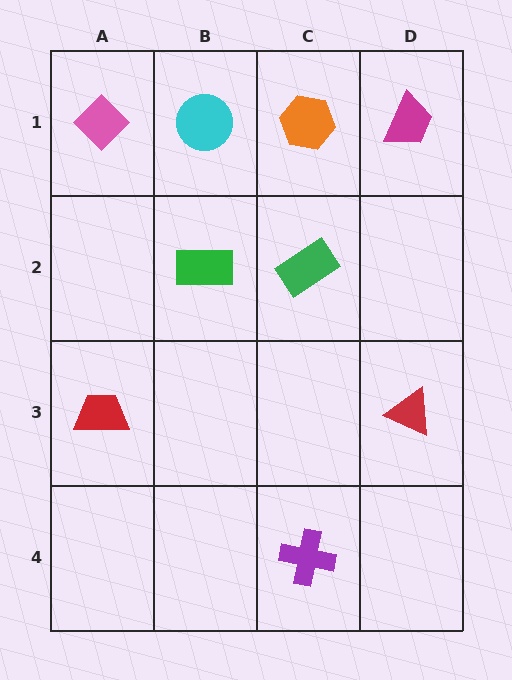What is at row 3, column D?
A red triangle.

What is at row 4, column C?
A purple cross.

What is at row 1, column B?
A cyan circle.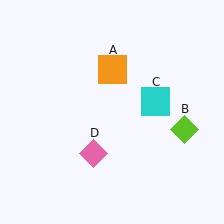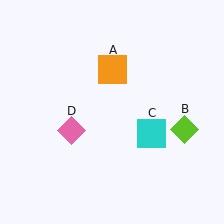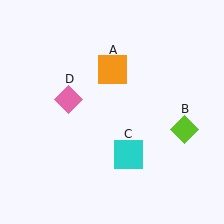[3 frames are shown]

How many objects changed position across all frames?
2 objects changed position: cyan square (object C), pink diamond (object D).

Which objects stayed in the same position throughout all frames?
Orange square (object A) and lime diamond (object B) remained stationary.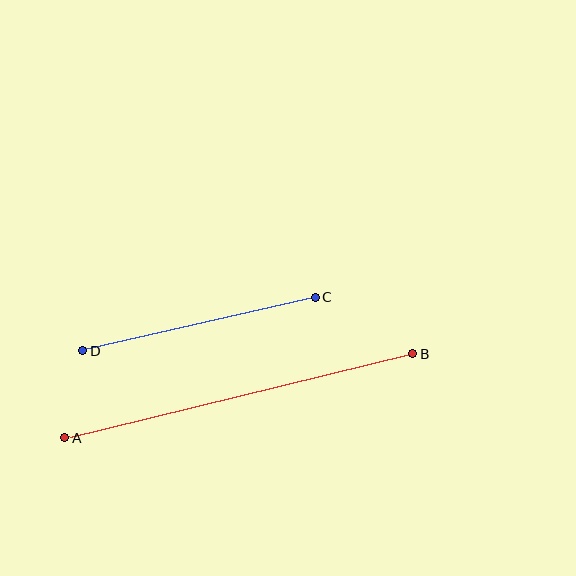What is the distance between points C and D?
The distance is approximately 239 pixels.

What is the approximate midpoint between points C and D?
The midpoint is at approximately (199, 324) pixels.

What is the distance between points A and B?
The distance is approximately 358 pixels.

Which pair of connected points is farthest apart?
Points A and B are farthest apart.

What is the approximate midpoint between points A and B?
The midpoint is at approximately (238, 396) pixels.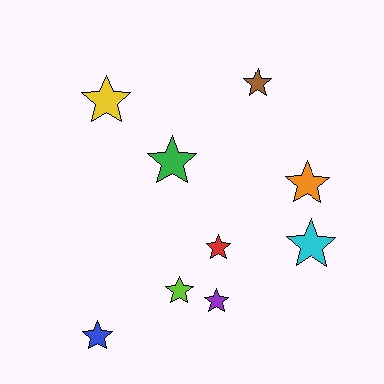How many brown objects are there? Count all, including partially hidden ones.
There is 1 brown object.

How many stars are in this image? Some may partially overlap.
There are 9 stars.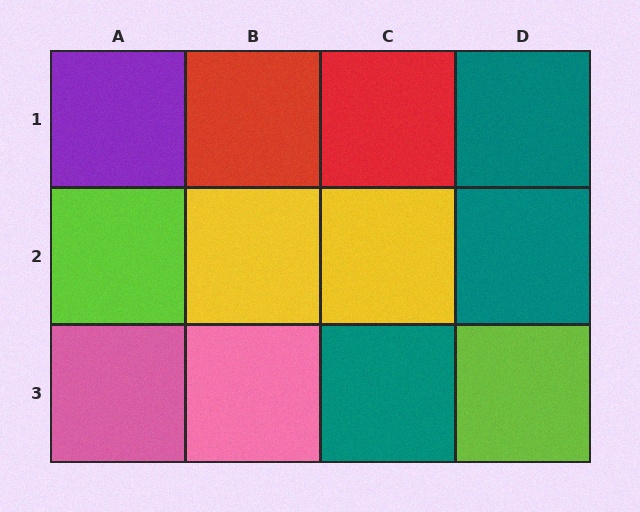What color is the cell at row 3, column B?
Pink.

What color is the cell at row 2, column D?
Teal.